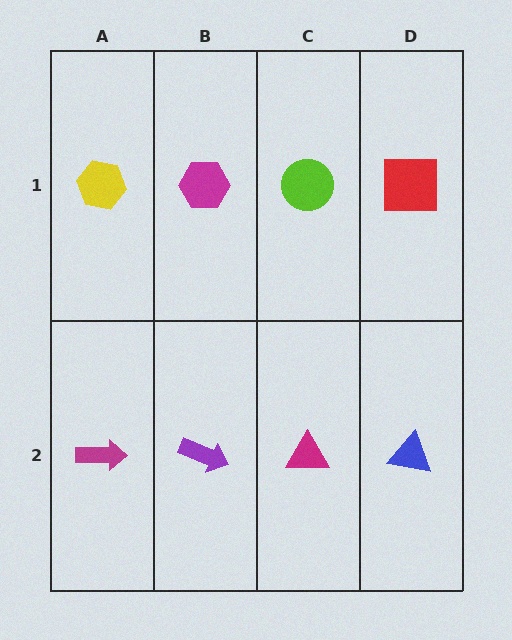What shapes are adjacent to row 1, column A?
A magenta arrow (row 2, column A), a magenta hexagon (row 1, column B).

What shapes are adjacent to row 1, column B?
A purple arrow (row 2, column B), a yellow hexagon (row 1, column A), a lime circle (row 1, column C).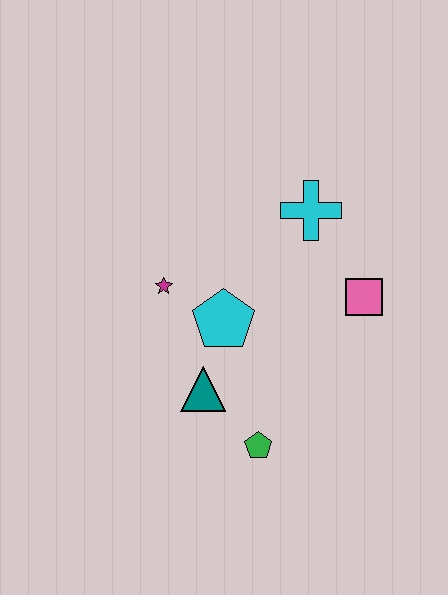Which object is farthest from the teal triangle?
The cyan cross is farthest from the teal triangle.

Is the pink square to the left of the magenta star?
No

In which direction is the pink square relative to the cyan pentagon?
The pink square is to the right of the cyan pentagon.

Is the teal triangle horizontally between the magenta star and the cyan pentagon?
Yes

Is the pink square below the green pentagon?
No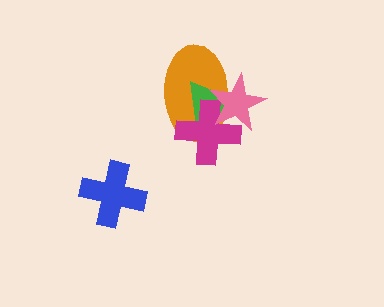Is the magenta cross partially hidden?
Yes, it is partially covered by another shape.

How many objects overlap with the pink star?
3 objects overlap with the pink star.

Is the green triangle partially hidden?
Yes, it is partially covered by another shape.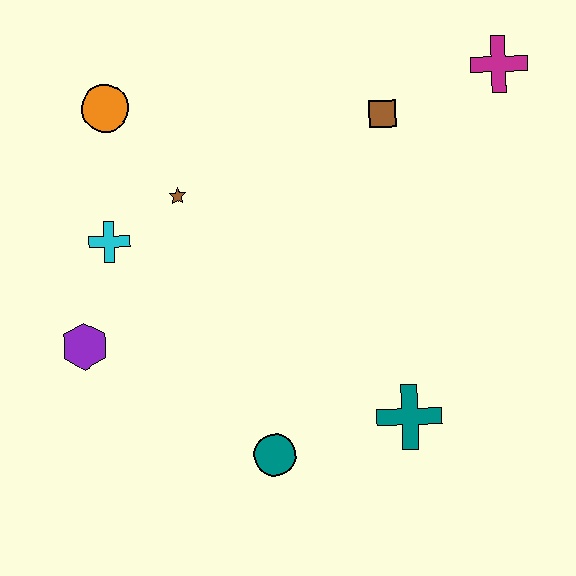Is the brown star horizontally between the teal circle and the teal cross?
No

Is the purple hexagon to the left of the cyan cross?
Yes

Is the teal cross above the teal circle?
Yes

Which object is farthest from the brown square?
The purple hexagon is farthest from the brown square.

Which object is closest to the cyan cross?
The brown star is closest to the cyan cross.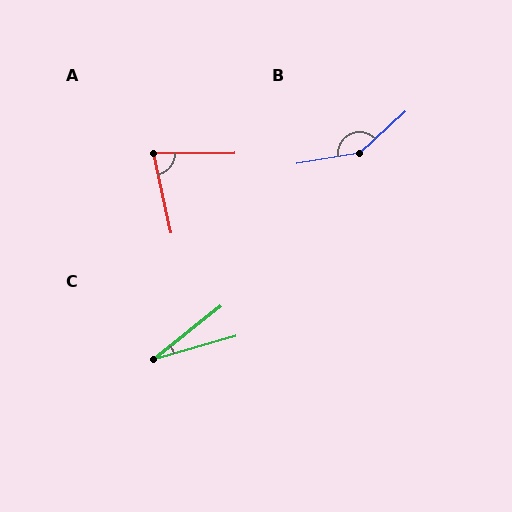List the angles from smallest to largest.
C (22°), A (78°), B (148°).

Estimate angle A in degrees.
Approximately 78 degrees.